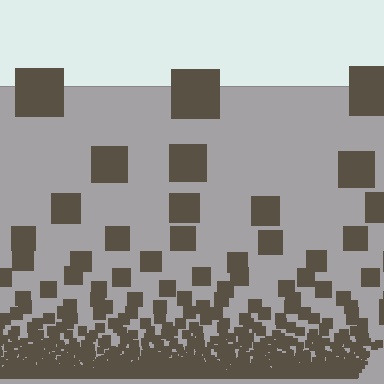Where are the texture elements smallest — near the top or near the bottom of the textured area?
Near the bottom.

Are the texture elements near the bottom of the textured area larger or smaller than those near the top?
Smaller. The gradient is inverted — elements near the bottom are smaller and denser.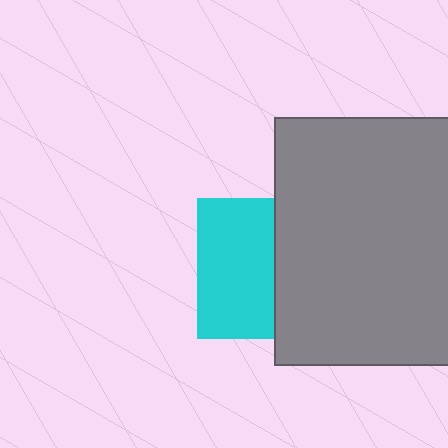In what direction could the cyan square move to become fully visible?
The cyan square could move left. That would shift it out from behind the gray rectangle entirely.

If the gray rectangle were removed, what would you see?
You would see the complete cyan square.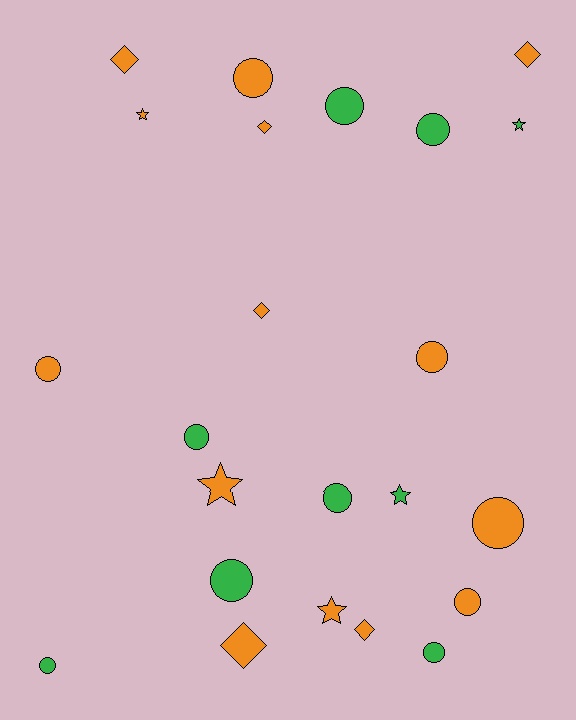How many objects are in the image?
There are 23 objects.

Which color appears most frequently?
Orange, with 14 objects.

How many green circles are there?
There are 7 green circles.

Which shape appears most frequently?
Circle, with 12 objects.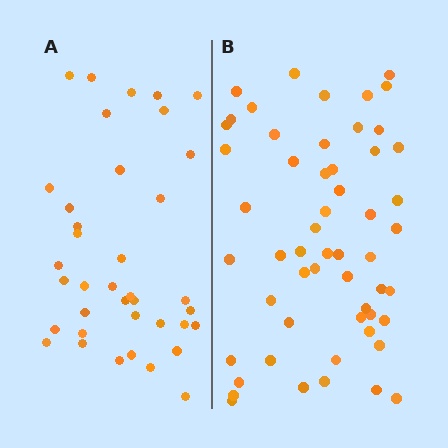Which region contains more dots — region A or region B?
Region B (the right region) has more dots.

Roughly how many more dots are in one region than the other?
Region B has approximately 15 more dots than region A.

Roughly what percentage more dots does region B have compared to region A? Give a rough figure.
About 45% more.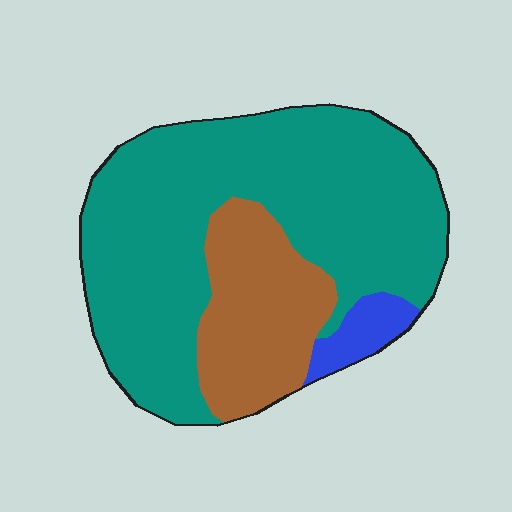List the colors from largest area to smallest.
From largest to smallest: teal, brown, blue.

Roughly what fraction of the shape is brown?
Brown takes up about one quarter (1/4) of the shape.